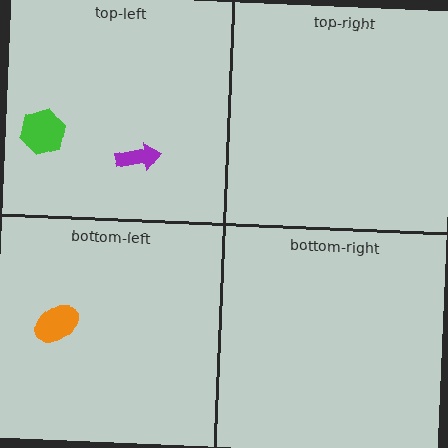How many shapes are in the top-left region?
2.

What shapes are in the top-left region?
The purple arrow, the green hexagon.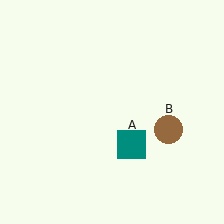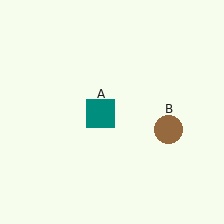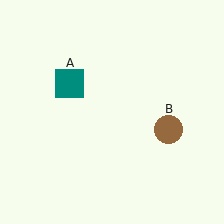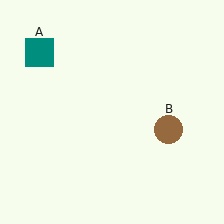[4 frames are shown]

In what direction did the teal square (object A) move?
The teal square (object A) moved up and to the left.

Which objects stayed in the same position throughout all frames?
Brown circle (object B) remained stationary.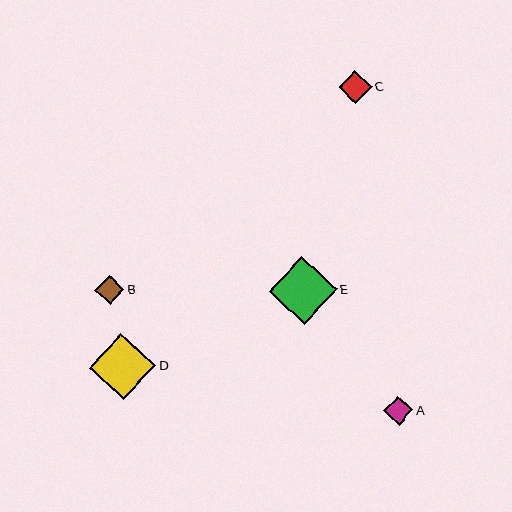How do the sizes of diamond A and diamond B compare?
Diamond A and diamond B are approximately the same size.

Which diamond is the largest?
Diamond E is the largest with a size of approximately 68 pixels.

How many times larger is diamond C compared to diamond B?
Diamond C is approximately 1.1 times the size of diamond B.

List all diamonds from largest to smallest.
From largest to smallest: E, D, C, A, B.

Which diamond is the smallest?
Diamond B is the smallest with a size of approximately 29 pixels.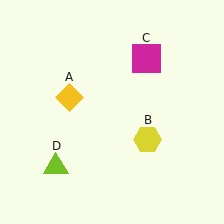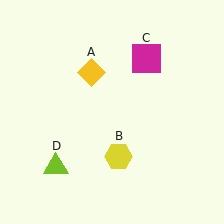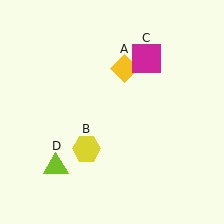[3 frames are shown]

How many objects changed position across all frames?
2 objects changed position: yellow diamond (object A), yellow hexagon (object B).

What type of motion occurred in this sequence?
The yellow diamond (object A), yellow hexagon (object B) rotated clockwise around the center of the scene.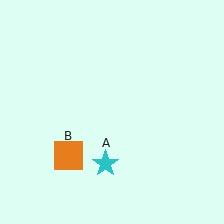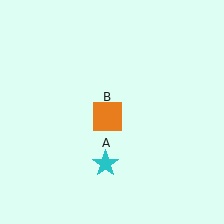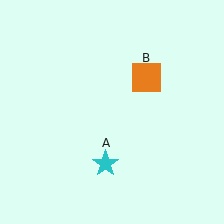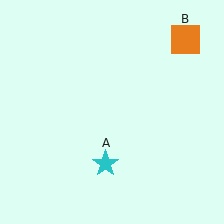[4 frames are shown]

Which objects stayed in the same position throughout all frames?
Cyan star (object A) remained stationary.